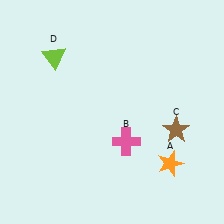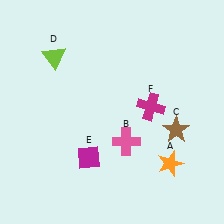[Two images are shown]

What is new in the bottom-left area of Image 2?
A magenta diamond (E) was added in the bottom-left area of Image 2.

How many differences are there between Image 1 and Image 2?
There are 2 differences between the two images.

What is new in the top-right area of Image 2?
A magenta cross (F) was added in the top-right area of Image 2.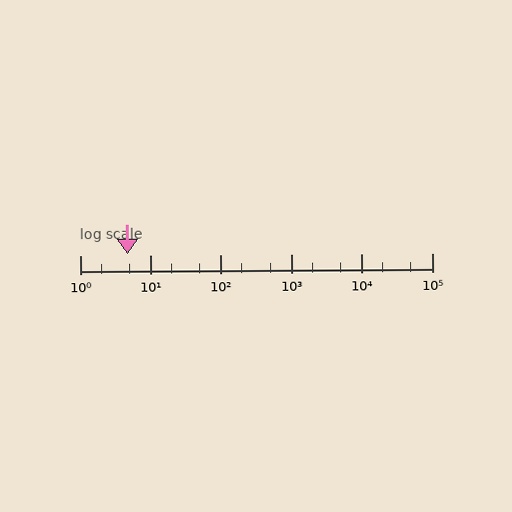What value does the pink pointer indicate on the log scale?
The pointer indicates approximately 4.7.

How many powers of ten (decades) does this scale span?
The scale spans 5 decades, from 1 to 100000.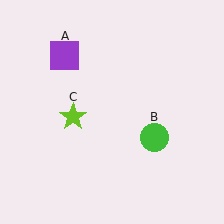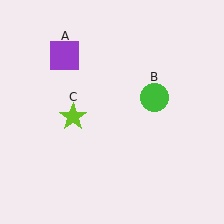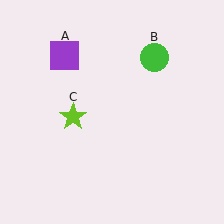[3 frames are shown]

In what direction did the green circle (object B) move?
The green circle (object B) moved up.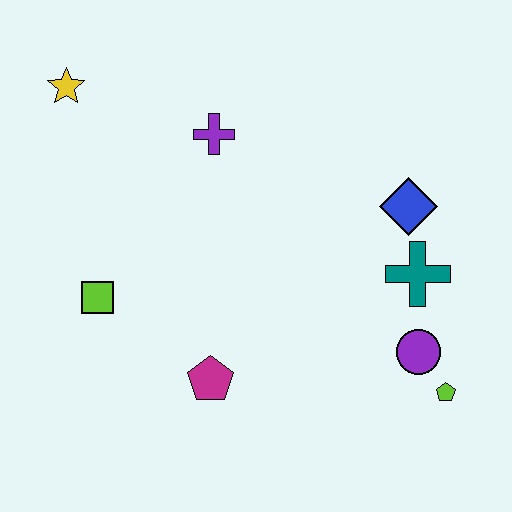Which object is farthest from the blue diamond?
The yellow star is farthest from the blue diamond.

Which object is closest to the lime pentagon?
The purple circle is closest to the lime pentagon.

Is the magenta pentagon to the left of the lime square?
No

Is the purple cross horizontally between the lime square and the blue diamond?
Yes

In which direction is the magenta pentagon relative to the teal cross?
The magenta pentagon is to the left of the teal cross.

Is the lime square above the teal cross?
No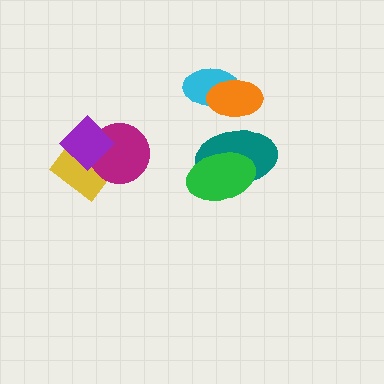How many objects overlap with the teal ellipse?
2 objects overlap with the teal ellipse.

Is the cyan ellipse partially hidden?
Yes, it is partially covered by another shape.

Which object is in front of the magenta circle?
The purple diamond is in front of the magenta circle.